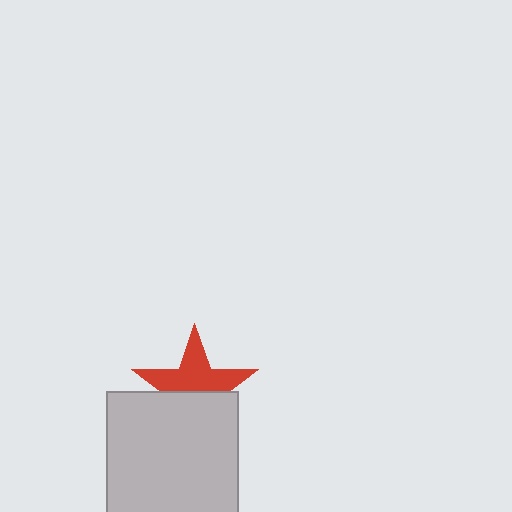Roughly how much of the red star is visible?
About half of it is visible (roughly 56%).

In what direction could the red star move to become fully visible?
The red star could move up. That would shift it out from behind the light gray rectangle entirely.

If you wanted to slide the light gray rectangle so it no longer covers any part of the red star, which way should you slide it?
Slide it down — that is the most direct way to separate the two shapes.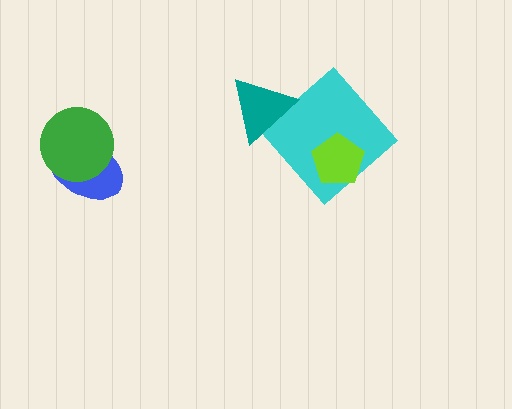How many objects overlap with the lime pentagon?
1 object overlaps with the lime pentagon.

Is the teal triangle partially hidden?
No, no other shape covers it.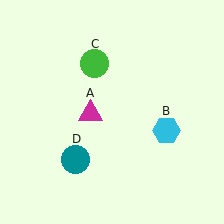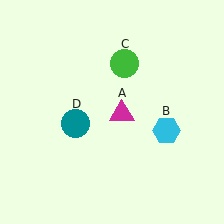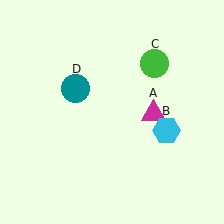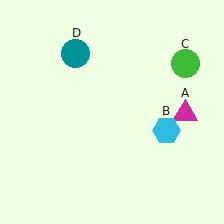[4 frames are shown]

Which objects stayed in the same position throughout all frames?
Cyan hexagon (object B) remained stationary.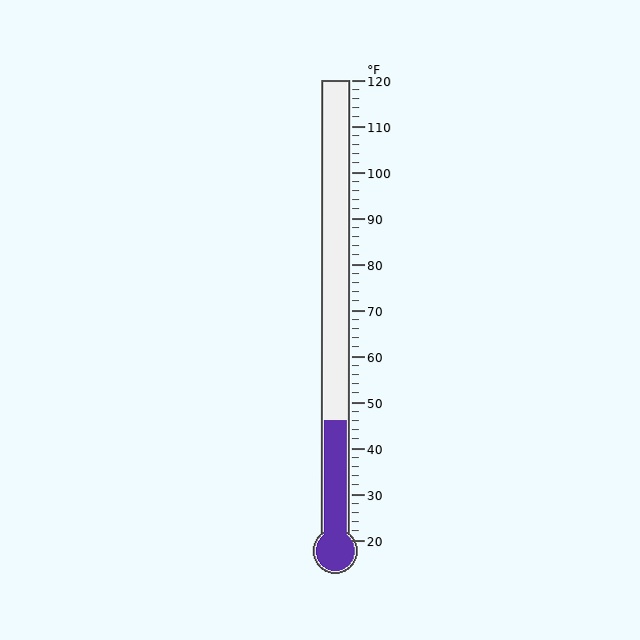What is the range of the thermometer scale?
The thermometer scale ranges from 20°F to 120°F.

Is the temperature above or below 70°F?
The temperature is below 70°F.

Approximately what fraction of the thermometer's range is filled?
The thermometer is filled to approximately 25% of its range.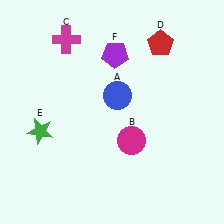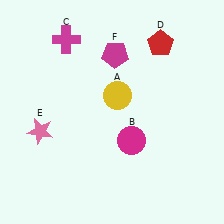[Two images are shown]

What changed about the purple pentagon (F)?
In Image 1, F is purple. In Image 2, it changed to magenta.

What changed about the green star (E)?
In Image 1, E is green. In Image 2, it changed to pink.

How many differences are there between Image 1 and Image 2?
There are 3 differences between the two images.